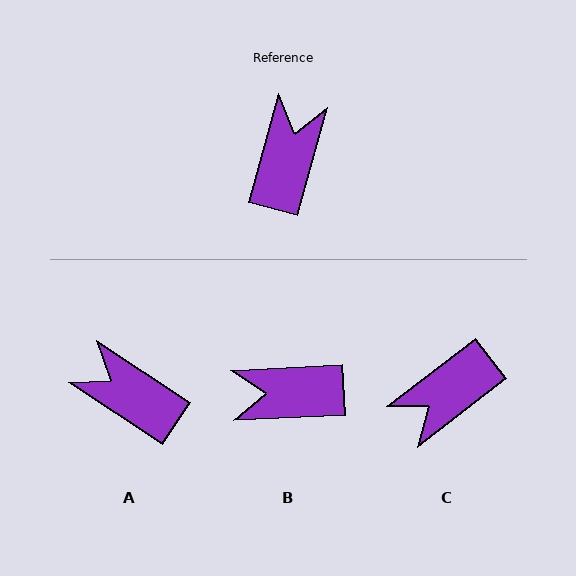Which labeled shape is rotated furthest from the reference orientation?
C, about 143 degrees away.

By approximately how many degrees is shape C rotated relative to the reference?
Approximately 143 degrees counter-clockwise.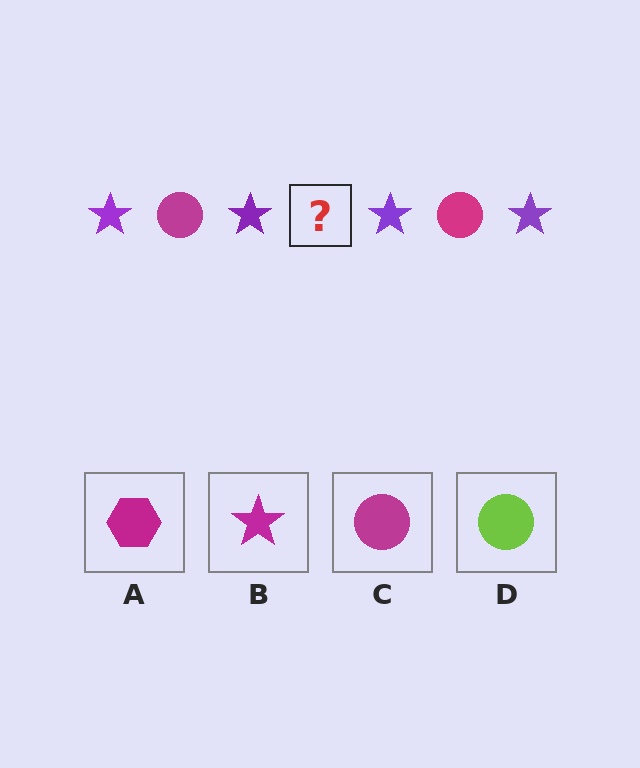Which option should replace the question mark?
Option C.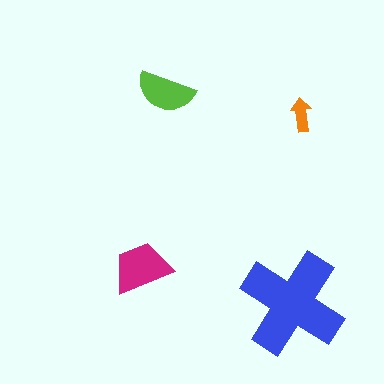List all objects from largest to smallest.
The blue cross, the magenta trapezoid, the lime semicircle, the orange arrow.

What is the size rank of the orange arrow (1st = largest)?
4th.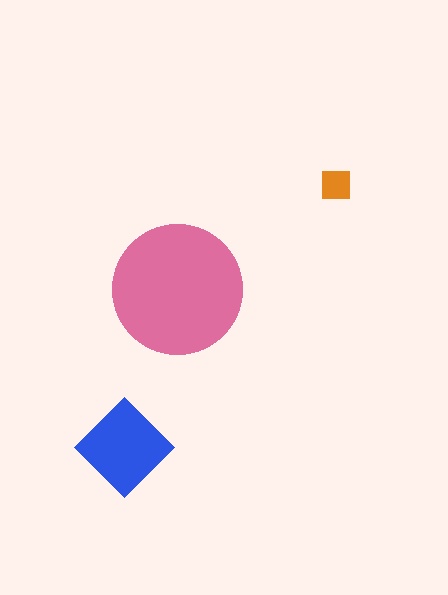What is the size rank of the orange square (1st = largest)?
3rd.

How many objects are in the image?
There are 3 objects in the image.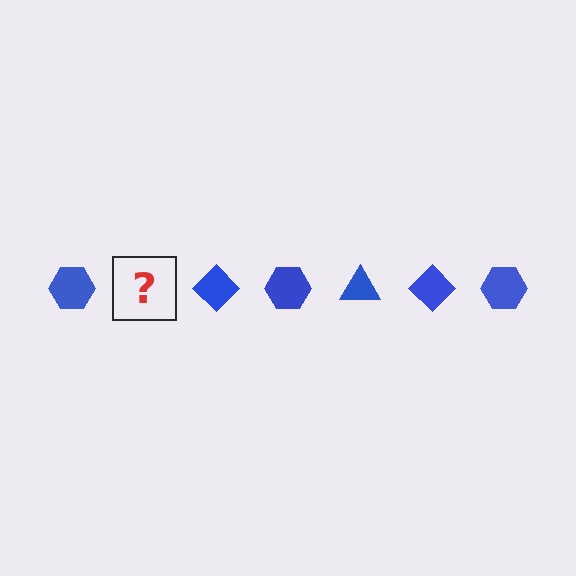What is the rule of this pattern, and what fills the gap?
The rule is that the pattern cycles through hexagon, triangle, diamond shapes in blue. The gap should be filled with a blue triangle.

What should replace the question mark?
The question mark should be replaced with a blue triangle.